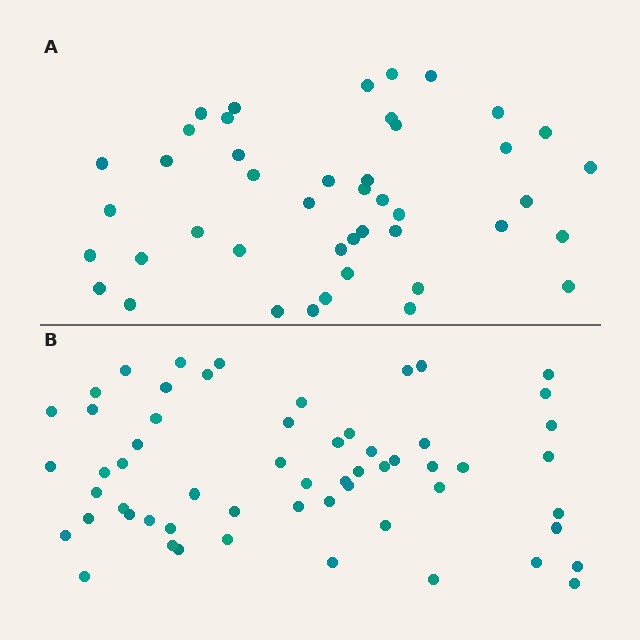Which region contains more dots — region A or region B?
Region B (the bottom region) has more dots.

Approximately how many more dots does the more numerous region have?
Region B has approximately 15 more dots than region A.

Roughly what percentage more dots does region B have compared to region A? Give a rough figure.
About 30% more.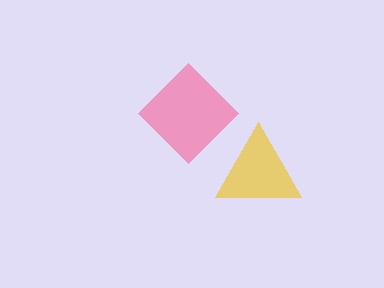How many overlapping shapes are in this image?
There are 2 overlapping shapes in the image.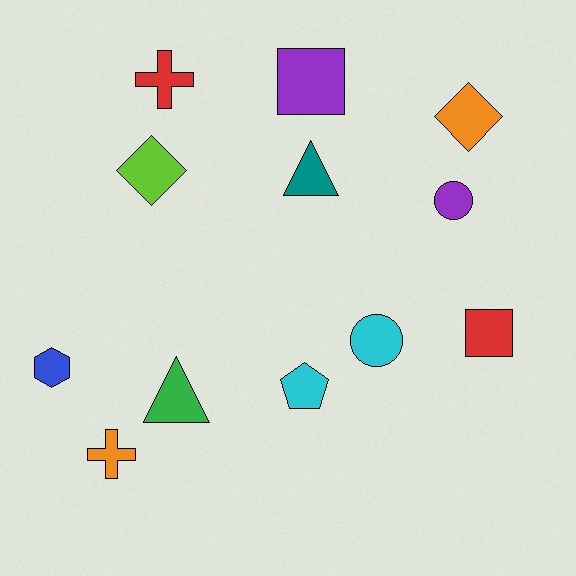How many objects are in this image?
There are 12 objects.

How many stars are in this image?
There are no stars.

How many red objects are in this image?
There are 2 red objects.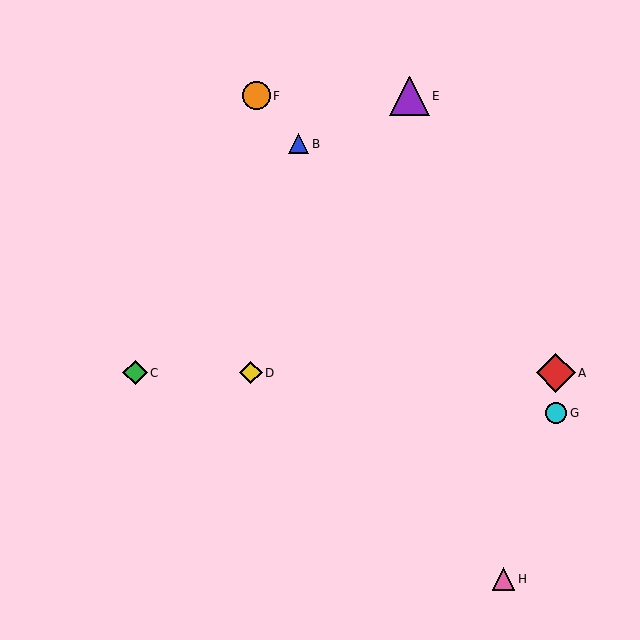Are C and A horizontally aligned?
Yes, both are at y≈373.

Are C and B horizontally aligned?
No, C is at y≈373 and B is at y≈144.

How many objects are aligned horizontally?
3 objects (A, C, D) are aligned horizontally.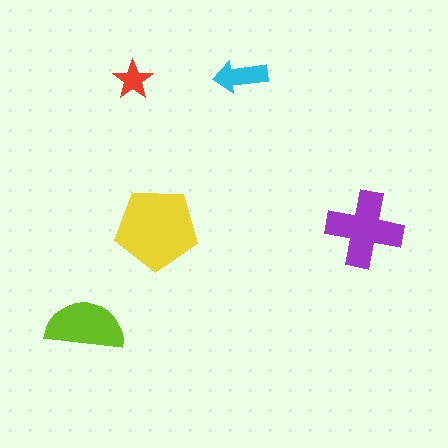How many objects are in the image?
There are 5 objects in the image.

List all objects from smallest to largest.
The red star, the cyan arrow, the lime semicircle, the purple cross, the yellow pentagon.